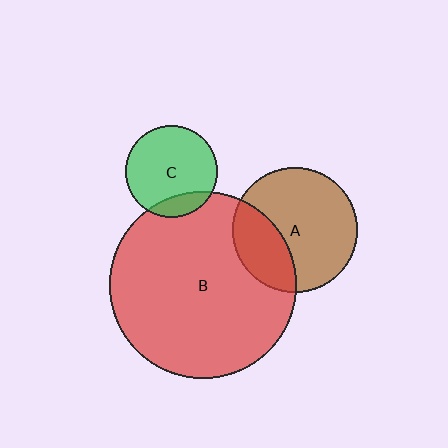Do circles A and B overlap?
Yes.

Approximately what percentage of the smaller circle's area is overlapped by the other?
Approximately 30%.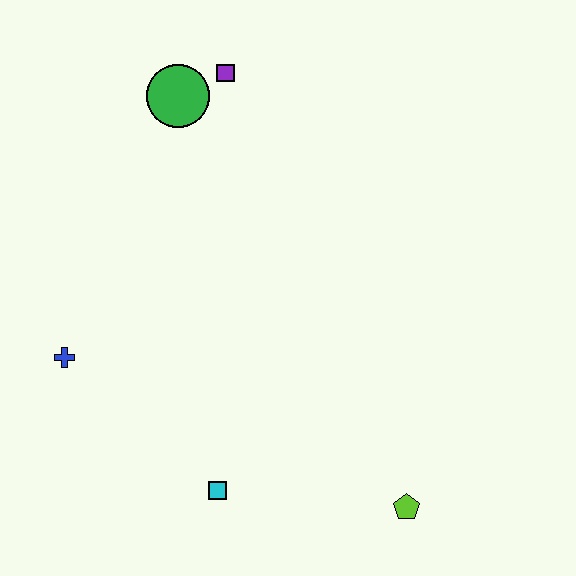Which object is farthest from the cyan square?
The purple square is farthest from the cyan square.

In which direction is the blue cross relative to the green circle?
The blue cross is below the green circle.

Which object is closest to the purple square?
The green circle is closest to the purple square.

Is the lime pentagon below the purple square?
Yes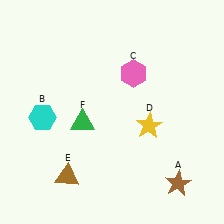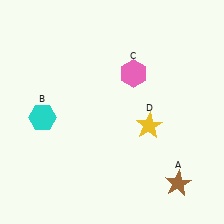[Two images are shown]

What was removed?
The green triangle (F), the brown triangle (E) were removed in Image 2.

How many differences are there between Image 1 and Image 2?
There are 2 differences between the two images.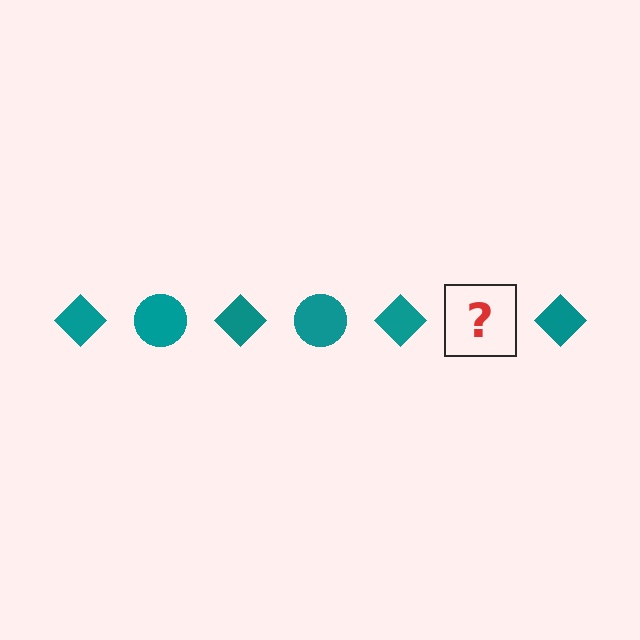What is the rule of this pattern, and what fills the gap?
The rule is that the pattern cycles through diamond, circle shapes in teal. The gap should be filled with a teal circle.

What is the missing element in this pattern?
The missing element is a teal circle.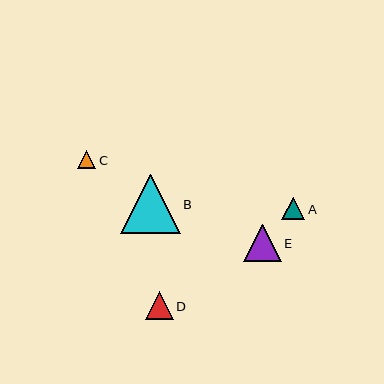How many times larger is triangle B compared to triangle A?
Triangle B is approximately 2.6 times the size of triangle A.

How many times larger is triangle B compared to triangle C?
Triangle B is approximately 3.2 times the size of triangle C.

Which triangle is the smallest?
Triangle C is the smallest with a size of approximately 18 pixels.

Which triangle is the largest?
Triangle B is the largest with a size of approximately 59 pixels.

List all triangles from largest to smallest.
From largest to smallest: B, E, D, A, C.